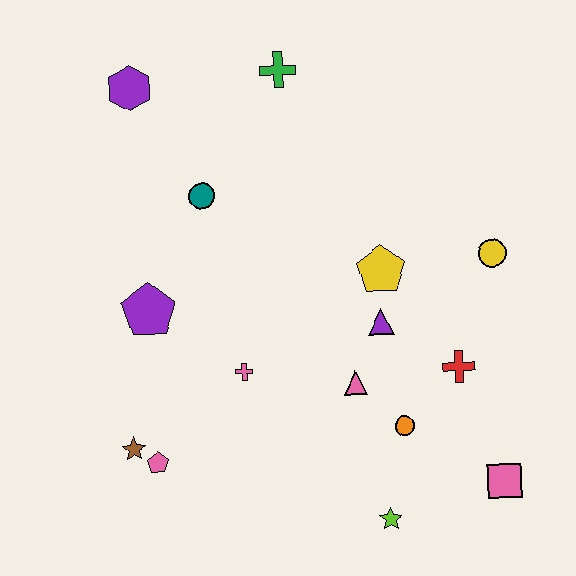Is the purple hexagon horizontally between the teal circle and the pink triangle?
No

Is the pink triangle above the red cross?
No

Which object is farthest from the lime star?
The purple hexagon is farthest from the lime star.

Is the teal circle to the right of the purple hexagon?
Yes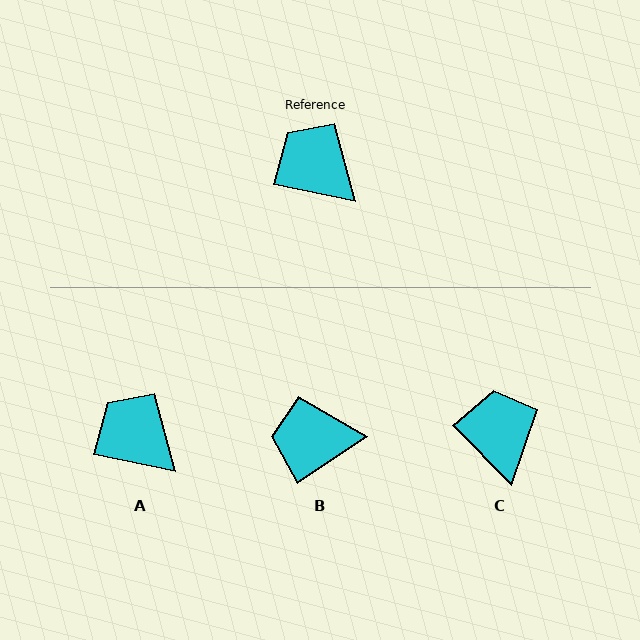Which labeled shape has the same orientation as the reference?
A.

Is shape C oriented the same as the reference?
No, it is off by about 34 degrees.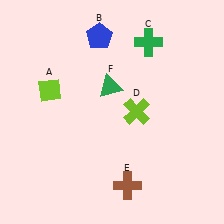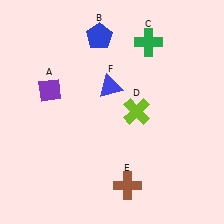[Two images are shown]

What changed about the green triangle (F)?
In Image 1, F is green. In Image 2, it changed to blue.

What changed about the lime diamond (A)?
In Image 1, A is lime. In Image 2, it changed to purple.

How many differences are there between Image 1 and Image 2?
There are 2 differences between the two images.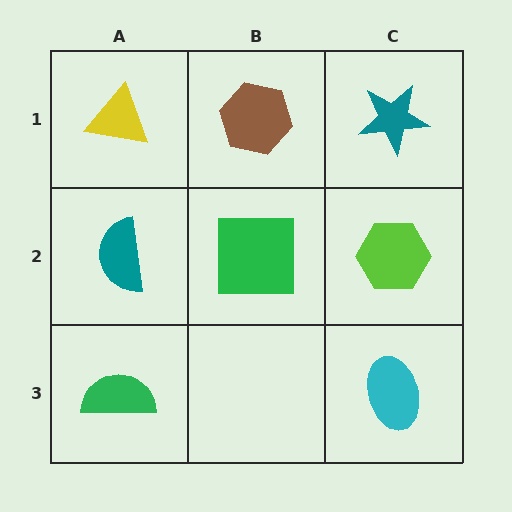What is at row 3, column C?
A cyan ellipse.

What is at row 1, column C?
A teal star.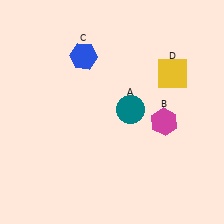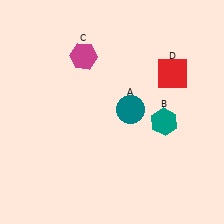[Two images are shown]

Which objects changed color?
B changed from magenta to teal. C changed from blue to magenta. D changed from yellow to red.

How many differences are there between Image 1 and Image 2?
There are 3 differences between the two images.